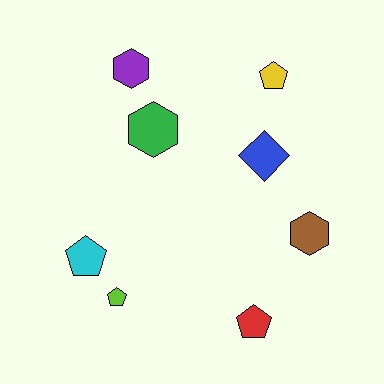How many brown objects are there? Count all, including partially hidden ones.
There is 1 brown object.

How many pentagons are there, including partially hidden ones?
There are 4 pentagons.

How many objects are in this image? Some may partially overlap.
There are 8 objects.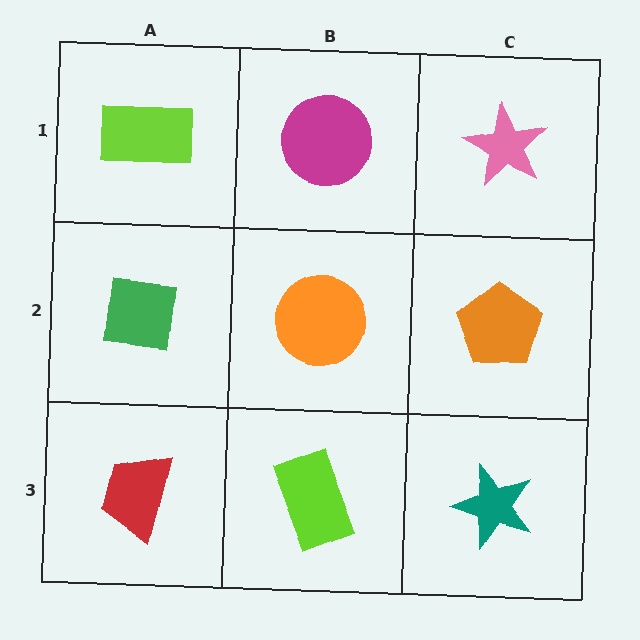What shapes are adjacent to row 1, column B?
An orange circle (row 2, column B), a lime rectangle (row 1, column A), a pink star (row 1, column C).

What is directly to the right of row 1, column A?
A magenta circle.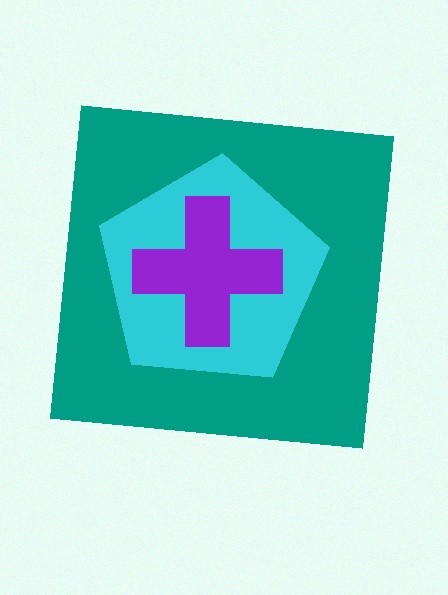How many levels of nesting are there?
3.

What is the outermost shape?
The teal square.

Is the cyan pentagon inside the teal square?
Yes.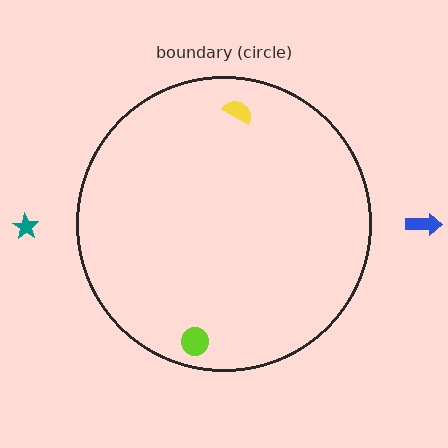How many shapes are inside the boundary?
2 inside, 2 outside.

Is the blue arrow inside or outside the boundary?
Outside.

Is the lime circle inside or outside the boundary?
Inside.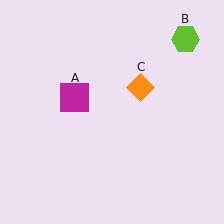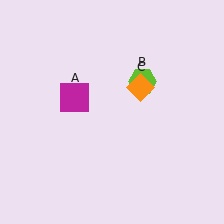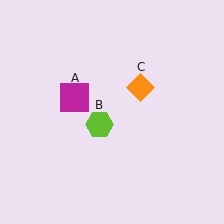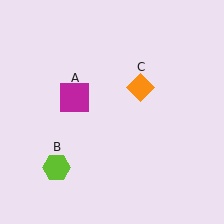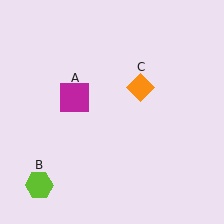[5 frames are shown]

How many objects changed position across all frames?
1 object changed position: lime hexagon (object B).